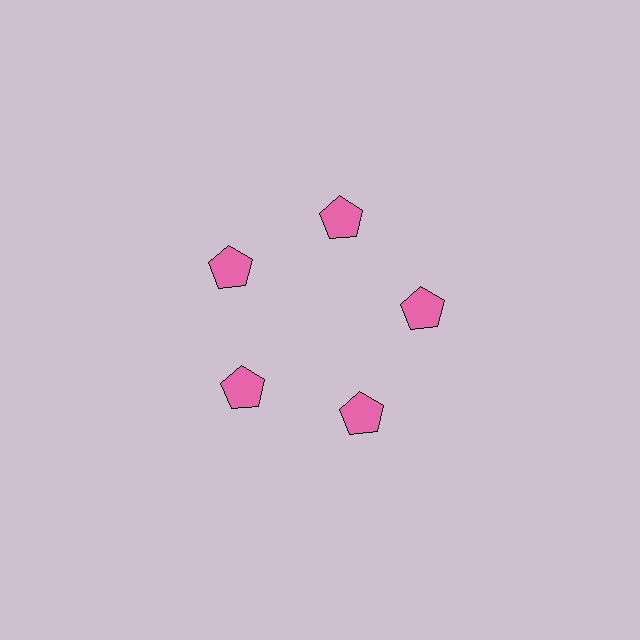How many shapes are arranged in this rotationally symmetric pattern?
There are 5 shapes, arranged in 5 groups of 1.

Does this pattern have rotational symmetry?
Yes, this pattern has 5-fold rotational symmetry. It looks the same after rotating 72 degrees around the center.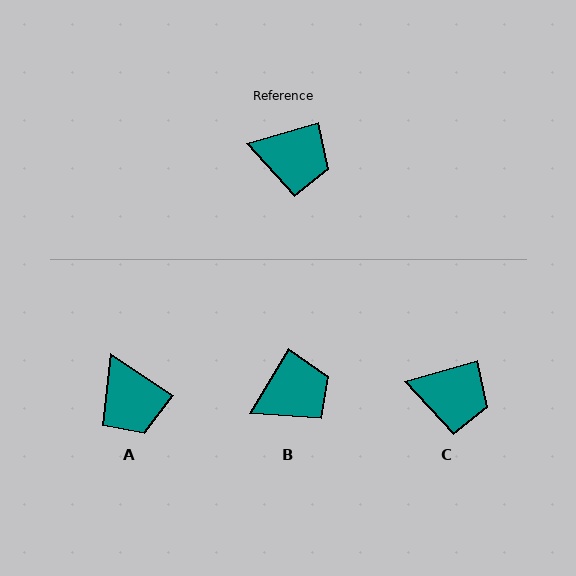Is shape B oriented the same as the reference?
No, it is off by about 43 degrees.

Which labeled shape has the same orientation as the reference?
C.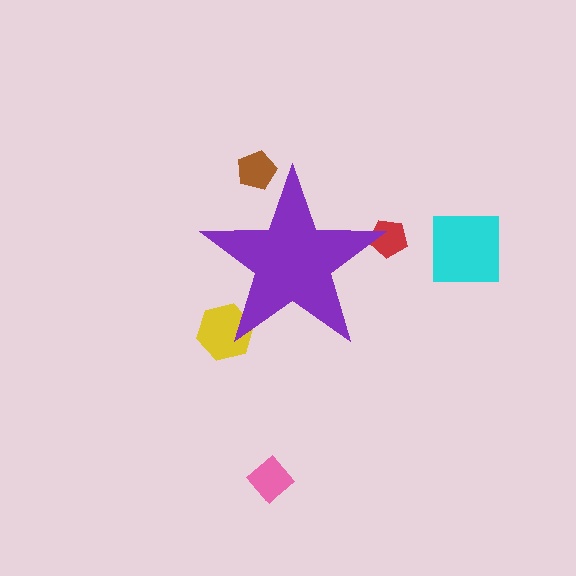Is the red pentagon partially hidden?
Yes, the red pentagon is partially hidden behind the purple star.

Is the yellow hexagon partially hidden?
Yes, the yellow hexagon is partially hidden behind the purple star.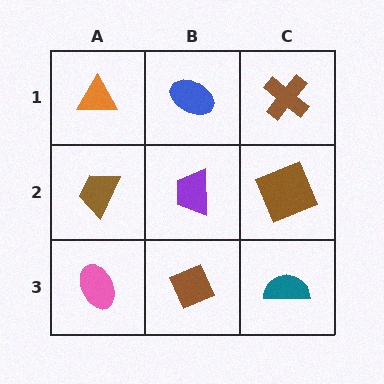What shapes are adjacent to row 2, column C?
A brown cross (row 1, column C), a teal semicircle (row 3, column C), a purple trapezoid (row 2, column B).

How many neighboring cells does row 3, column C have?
2.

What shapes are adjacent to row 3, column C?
A brown square (row 2, column C), a brown diamond (row 3, column B).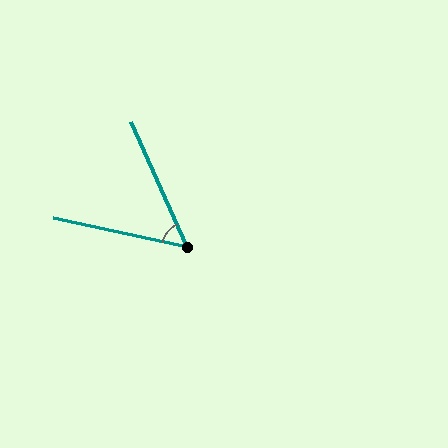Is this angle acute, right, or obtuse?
It is acute.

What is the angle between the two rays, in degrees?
Approximately 53 degrees.